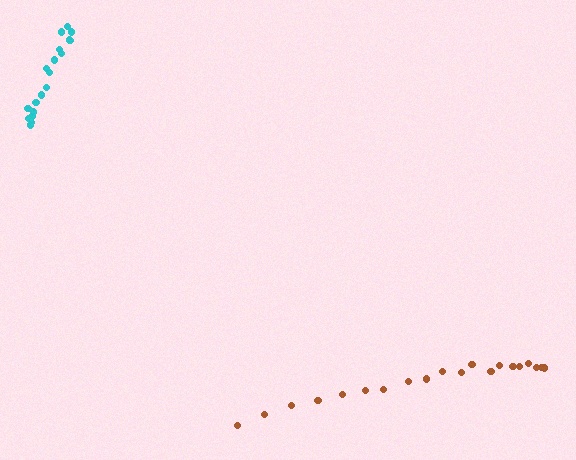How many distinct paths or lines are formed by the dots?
There are 2 distinct paths.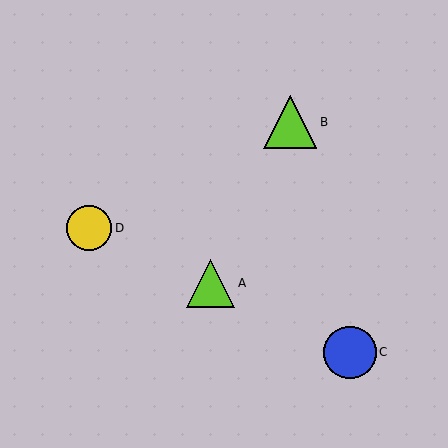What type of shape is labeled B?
Shape B is a lime triangle.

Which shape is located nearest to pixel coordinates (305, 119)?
The lime triangle (labeled B) at (290, 122) is nearest to that location.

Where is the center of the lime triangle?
The center of the lime triangle is at (210, 283).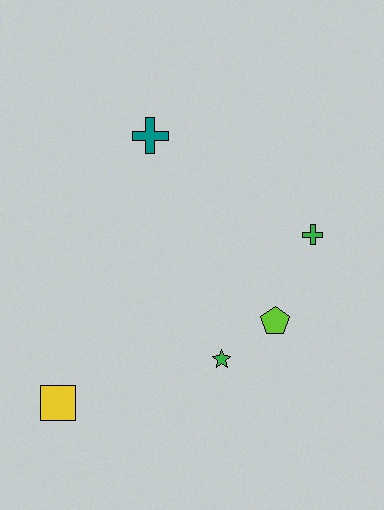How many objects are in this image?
There are 5 objects.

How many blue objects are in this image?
There are no blue objects.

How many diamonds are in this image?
There are no diamonds.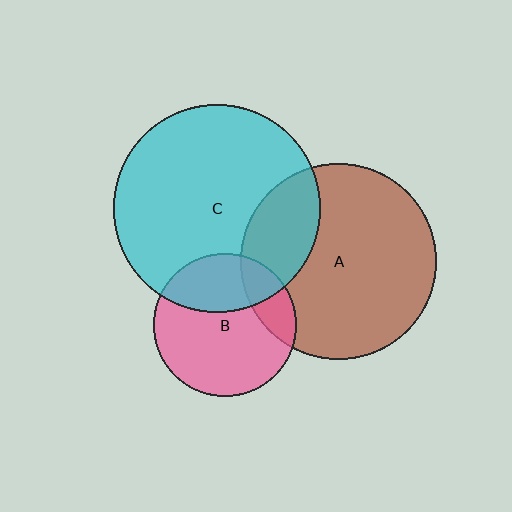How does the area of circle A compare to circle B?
Approximately 1.9 times.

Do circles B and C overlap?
Yes.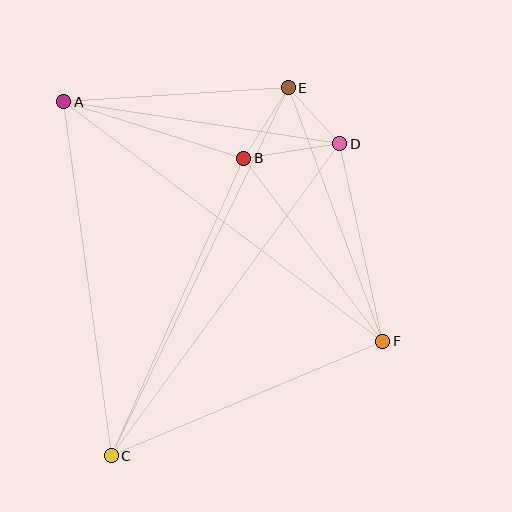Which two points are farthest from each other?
Points C and E are farthest from each other.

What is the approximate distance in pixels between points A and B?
The distance between A and B is approximately 189 pixels.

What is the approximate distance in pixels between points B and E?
The distance between B and E is approximately 83 pixels.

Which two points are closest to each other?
Points D and E are closest to each other.